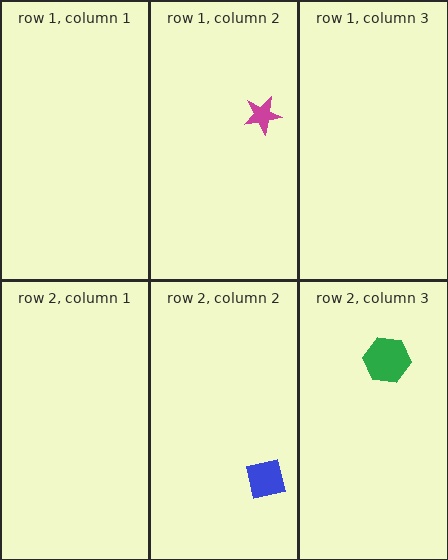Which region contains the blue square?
The row 2, column 2 region.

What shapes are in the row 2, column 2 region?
The blue square.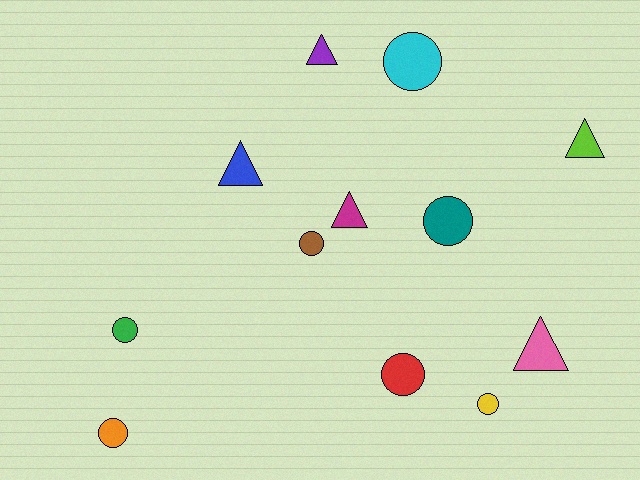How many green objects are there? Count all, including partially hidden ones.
There is 1 green object.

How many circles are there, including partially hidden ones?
There are 7 circles.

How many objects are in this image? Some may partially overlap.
There are 12 objects.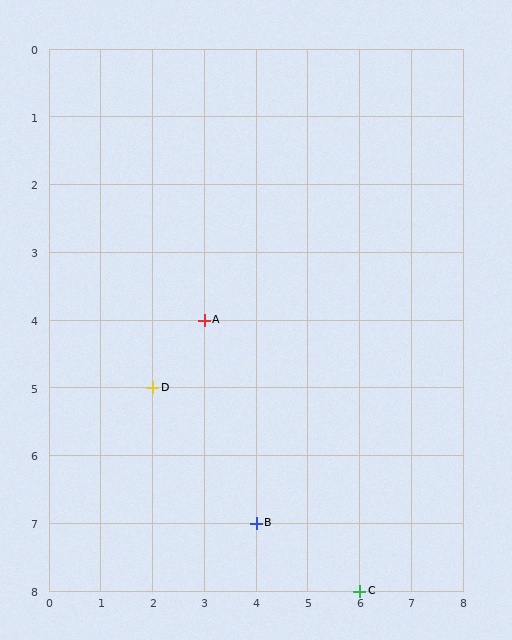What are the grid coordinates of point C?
Point C is at grid coordinates (6, 8).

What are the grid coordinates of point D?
Point D is at grid coordinates (2, 5).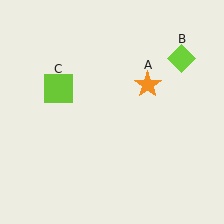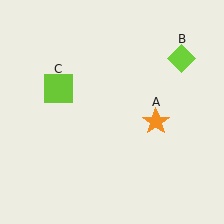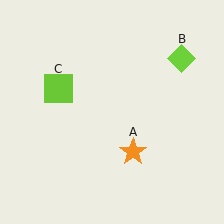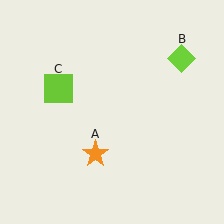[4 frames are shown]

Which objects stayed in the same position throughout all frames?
Lime diamond (object B) and lime square (object C) remained stationary.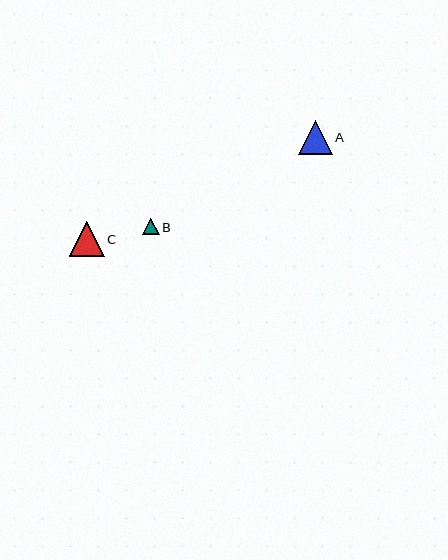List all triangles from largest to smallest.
From largest to smallest: C, A, B.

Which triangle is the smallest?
Triangle B is the smallest with a size of approximately 16 pixels.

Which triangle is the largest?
Triangle C is the largest with a size of approximately 35 pixels.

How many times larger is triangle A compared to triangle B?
Triangle A is approximately 2.1 times the size of triangle B.